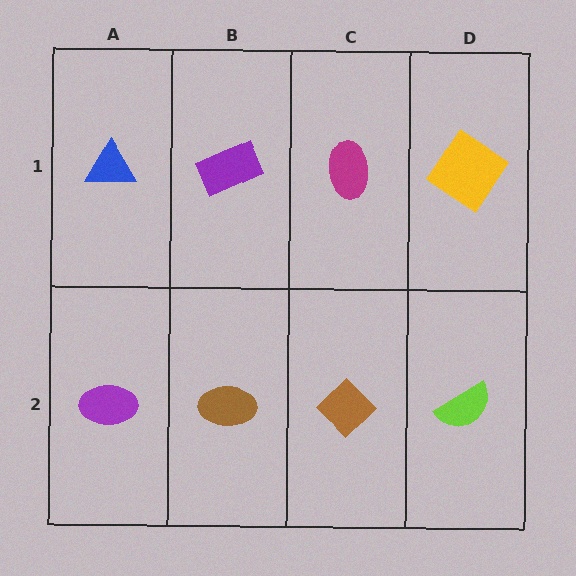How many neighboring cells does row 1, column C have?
3.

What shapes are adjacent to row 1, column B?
A brown ellipse (row 2, column B), a blue triangle (row 1, column A), a magenta ellipse (row 1, column C).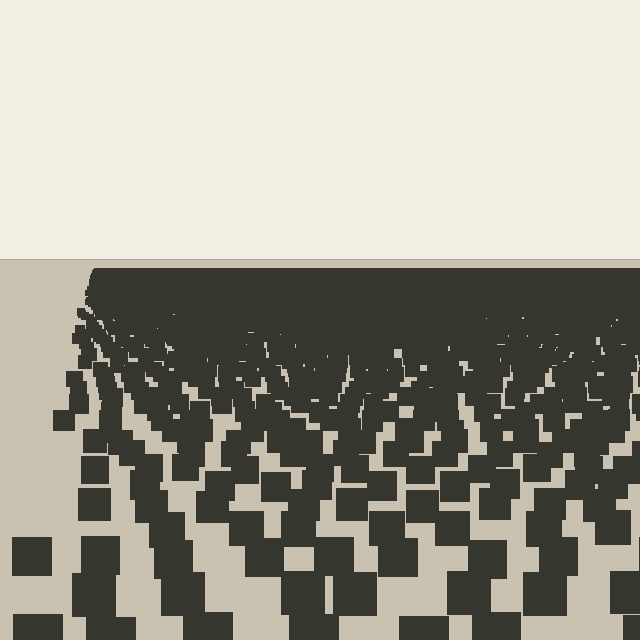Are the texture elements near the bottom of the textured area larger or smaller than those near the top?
Larger. Near the bottom, elements are closer to the viewer and appear at a bigger on-screen size.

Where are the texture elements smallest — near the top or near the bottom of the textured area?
Near the top.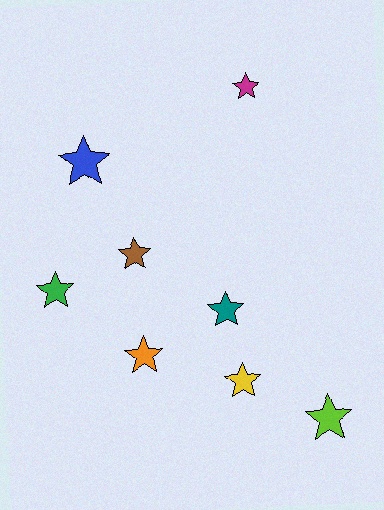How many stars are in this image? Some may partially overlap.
There are 8 stars.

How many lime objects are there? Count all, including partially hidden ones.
There is 1 lime object.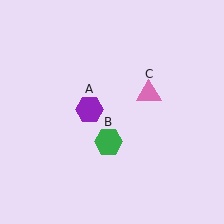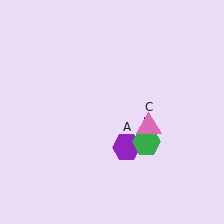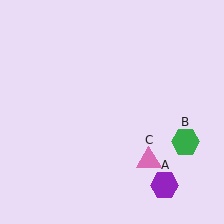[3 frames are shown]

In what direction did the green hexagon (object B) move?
The green hexagon (object B) moved right.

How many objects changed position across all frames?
3 objects changed position: purple hexagon (object A), green hexagon (object B), pink triangle (object C).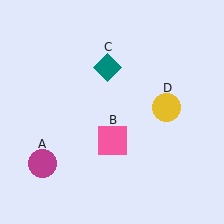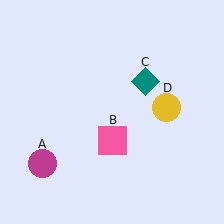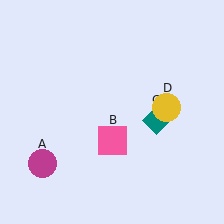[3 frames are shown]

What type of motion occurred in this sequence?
The teal diamond (object C) rotated clockwise around the center of the scene.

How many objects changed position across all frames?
1 object changed position: teal diamond (object C).